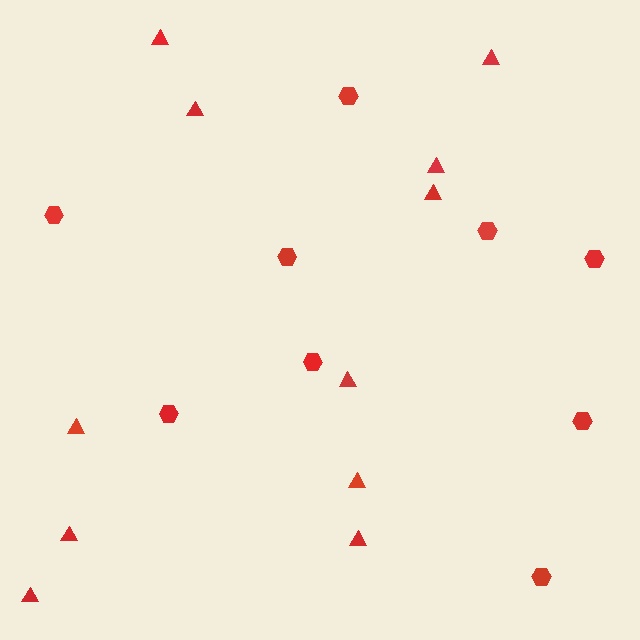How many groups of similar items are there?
There are 2 groups: one group of hexagons (9) and one group of triangles (11).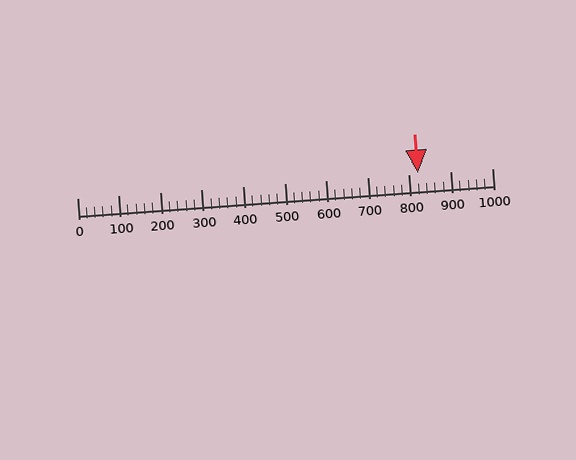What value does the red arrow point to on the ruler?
The red arrow points to approximately 820.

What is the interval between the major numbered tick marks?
The major tick marks are spaced 100 units apart.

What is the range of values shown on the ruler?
The ruler shows values from 0 to 1000.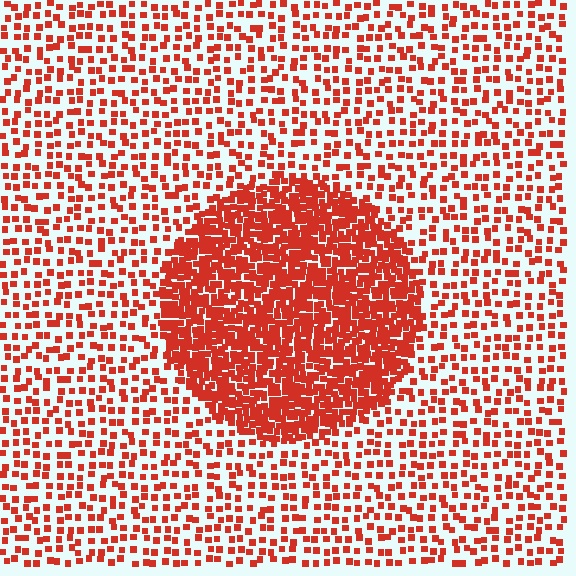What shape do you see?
I see a circle.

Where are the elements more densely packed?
The elements are more densely packed inside the circle boundary.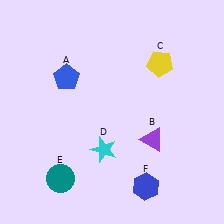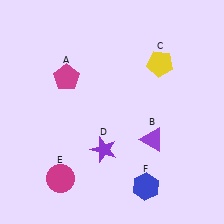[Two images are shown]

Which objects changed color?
A changed from blue to magenta. D changed from cyan to purple. E changed from teal to magenta.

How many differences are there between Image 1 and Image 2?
There are 3 differences between the two images.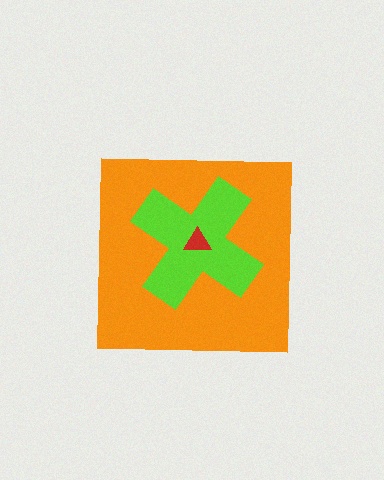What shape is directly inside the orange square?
The lime cross.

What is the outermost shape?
The orange square.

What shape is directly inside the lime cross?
The red triangle.